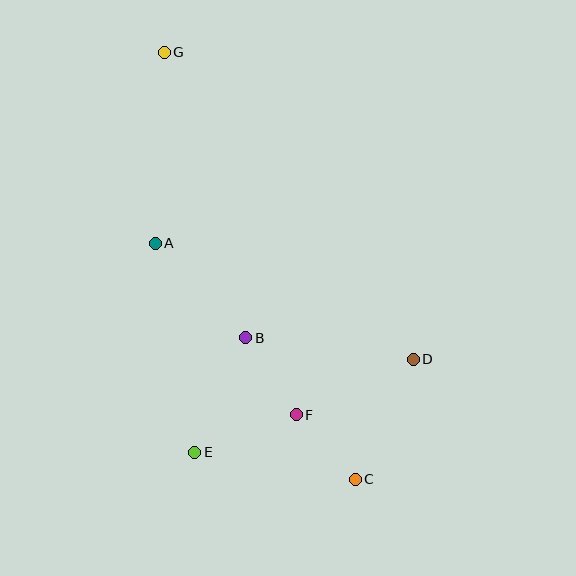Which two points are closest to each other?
Points C and F are closest to each other.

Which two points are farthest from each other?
Points C and G are farthest from each other.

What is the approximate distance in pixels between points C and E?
The distance between C and E is approximately 163 pixels.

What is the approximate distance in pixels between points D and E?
The distance between D and E is approximately 238 pixels.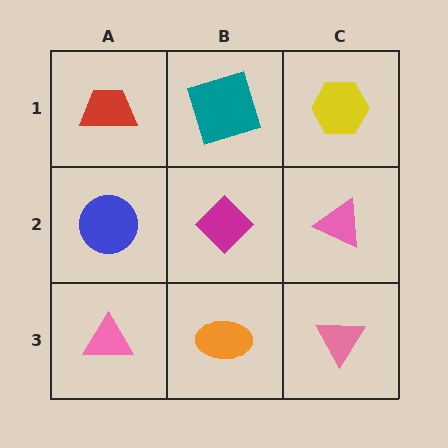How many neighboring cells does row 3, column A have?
2.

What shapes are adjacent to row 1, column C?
A pink triangle (row 2, column C), a teal square (row 1, column B).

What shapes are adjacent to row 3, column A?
A blue circle (row 2, column A), an orange ellipse (row 3, column B).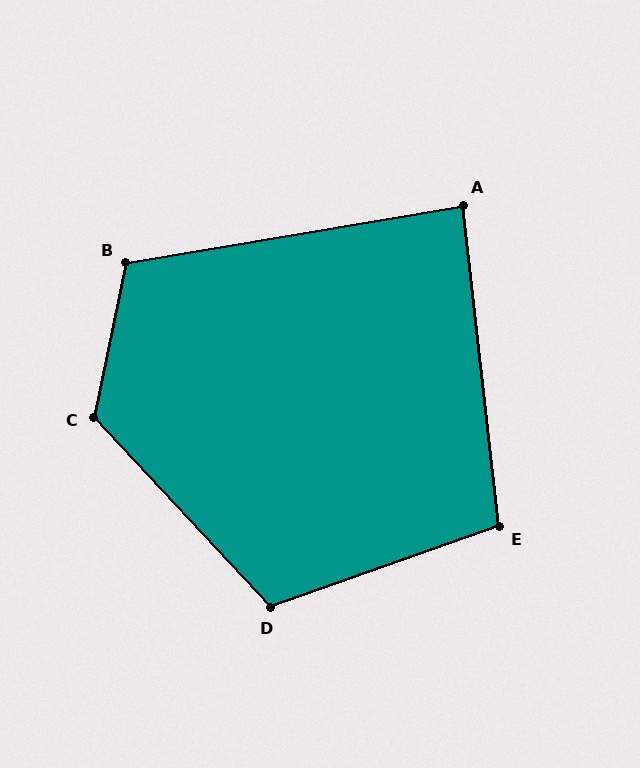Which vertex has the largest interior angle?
C, at approximately 125 degrees.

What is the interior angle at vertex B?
Approximately 111 degrees (obtuse).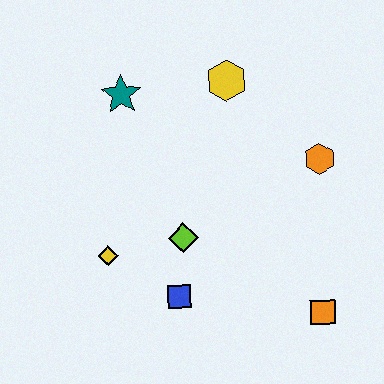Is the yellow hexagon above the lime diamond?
Yes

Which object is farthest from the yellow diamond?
The orange hexagon is farthest from the yellow diamond.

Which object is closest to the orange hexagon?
The yellow hexagon is closest to the orange hexagon.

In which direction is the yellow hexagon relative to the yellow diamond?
The yellow hexagon is above the yellow diamond.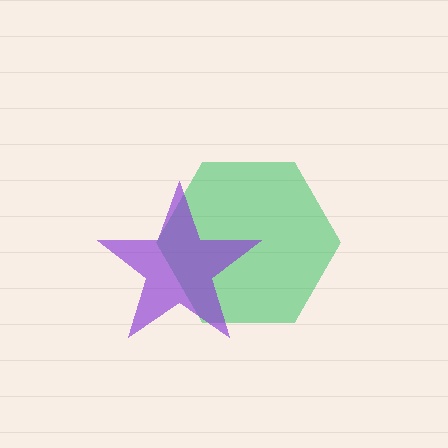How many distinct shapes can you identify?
There are 2 distinct shapes: a green hexagon, a purple star.